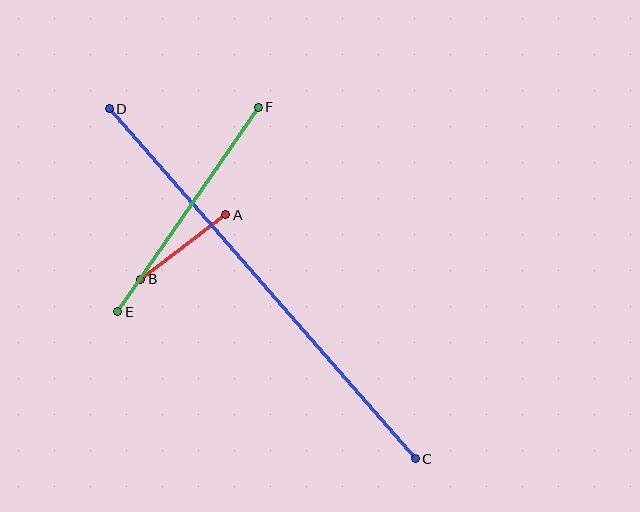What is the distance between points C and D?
The distance is approximately 465 pixels.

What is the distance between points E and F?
The distance is approximately 248 pixels.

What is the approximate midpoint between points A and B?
The midpoint is at approximately (183, 247) pixels.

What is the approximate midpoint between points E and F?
The midpoint is at approximately (188, 210) pixels.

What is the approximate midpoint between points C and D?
The midpoint is at approximately (262, 284) pixels.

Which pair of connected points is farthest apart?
Points C and D are farthest apart.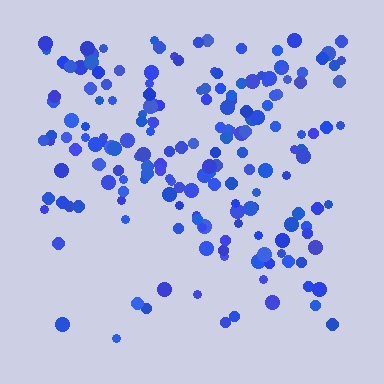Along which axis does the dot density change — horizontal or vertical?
Vertical.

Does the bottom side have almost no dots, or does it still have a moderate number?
Still a moderate number, just noticeably fewer than the top.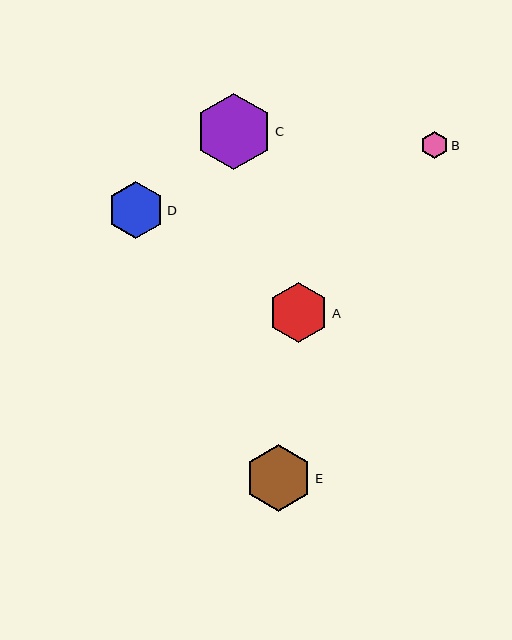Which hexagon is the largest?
Hexagon C is the largest with a size of approximately 77 pixels.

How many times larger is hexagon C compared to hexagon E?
Hexagon C is approximately 1.1 times the size of hexagon E.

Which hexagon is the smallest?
Hexagon B is the smallest with a size of approximately 27 pixels.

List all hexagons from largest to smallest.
From largest to smallest: C, E, A, D, B.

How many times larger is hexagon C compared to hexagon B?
Hexagon C is approximately 2.9 times the size of hexagon B.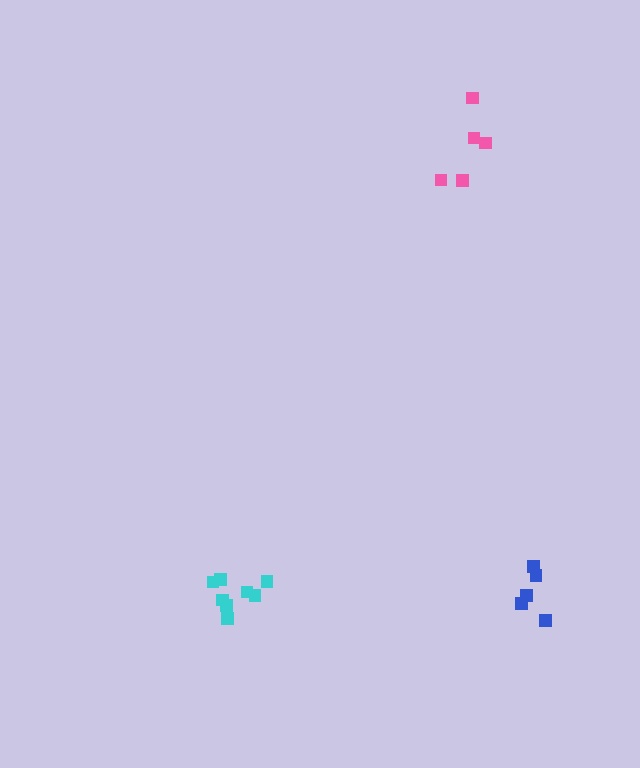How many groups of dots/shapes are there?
There are 3 groups.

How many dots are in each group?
Group 1: 8 dots, Group 2: 5 dots, Group 3: 5 dots (18 total).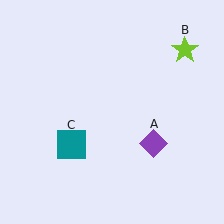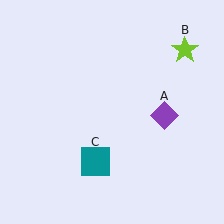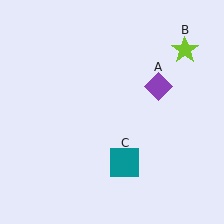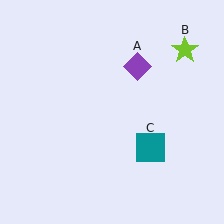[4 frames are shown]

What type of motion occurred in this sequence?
The purple diamond (object A), teal square (object C) rotated counterclockwise around the center of the scene.